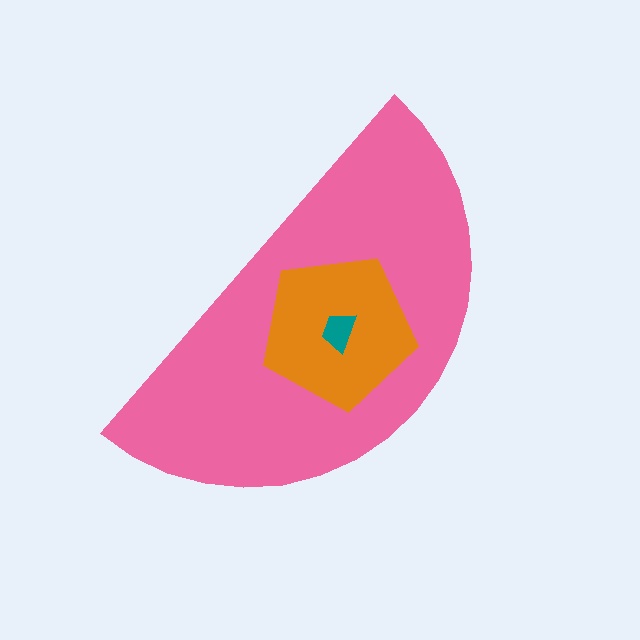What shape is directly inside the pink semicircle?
The orange pentagon.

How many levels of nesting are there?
3.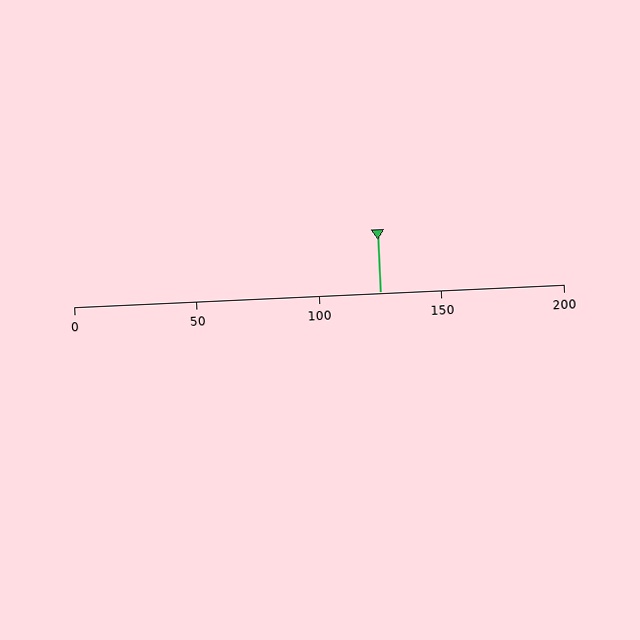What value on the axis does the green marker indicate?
The marker indicates approximately 125.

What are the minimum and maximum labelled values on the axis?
The axis runs from 0 to 200.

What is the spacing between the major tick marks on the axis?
The major ticks are spaced 50 apart.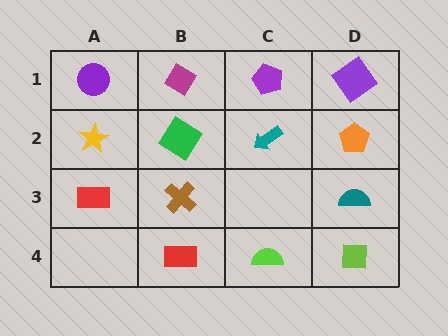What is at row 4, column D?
A lime square.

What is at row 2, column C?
A teal arrow.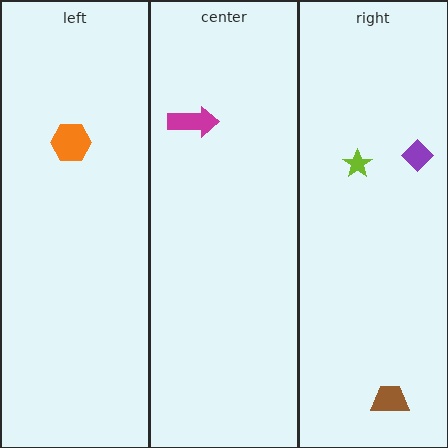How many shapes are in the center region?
1.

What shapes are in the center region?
The magenta arrow.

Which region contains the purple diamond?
The right region.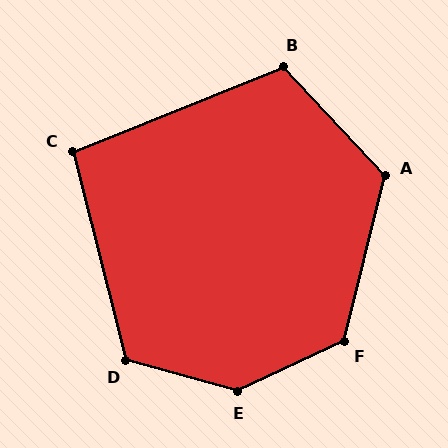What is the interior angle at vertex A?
Approximately 123 degrees (obtuse).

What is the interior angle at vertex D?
Approximately 120 degrees (obtuse).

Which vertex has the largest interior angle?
E, at approximately 139 degrees.